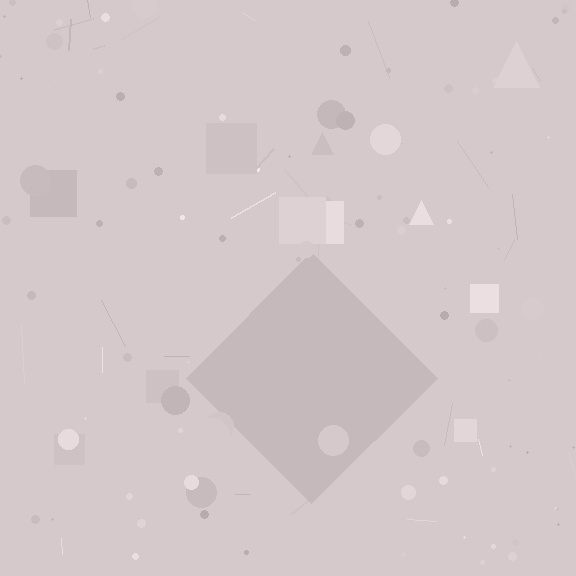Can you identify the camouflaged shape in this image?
The camouflaged shape is a diamond.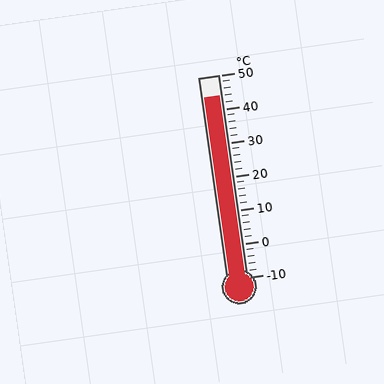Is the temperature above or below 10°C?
The temperature is above 10°C.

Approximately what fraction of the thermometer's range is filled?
The thermometer is filled to approximately 90% of its range.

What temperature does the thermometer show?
The thermometer shows approximately 44°C.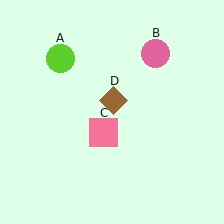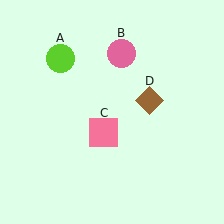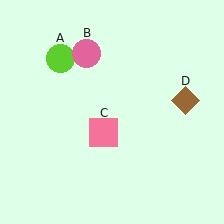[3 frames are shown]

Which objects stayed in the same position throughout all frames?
Lime circle (object A) and pink square (object C) remained stationary.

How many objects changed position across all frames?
2 objects changed position: pink circle (object B), brown diamond (object D).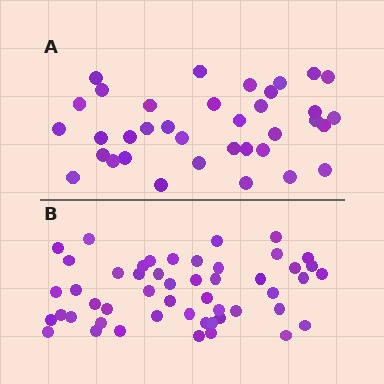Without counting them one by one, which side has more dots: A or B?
Region B (the bottom region) has more dots.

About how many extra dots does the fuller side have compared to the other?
Region B has approximately 15 more dots than region A.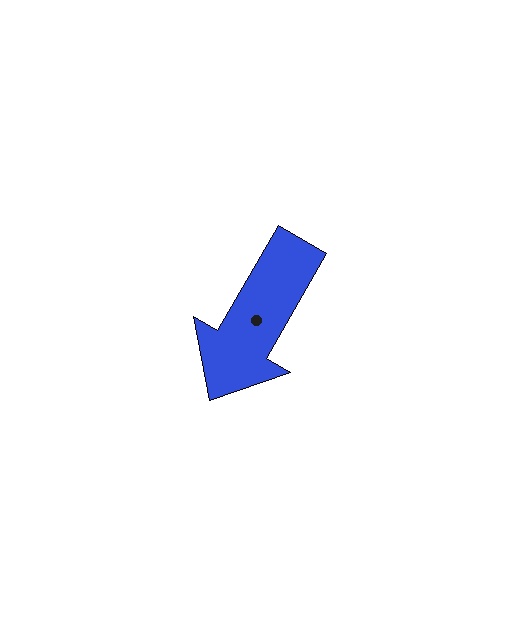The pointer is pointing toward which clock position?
Roughly 7 o'clock.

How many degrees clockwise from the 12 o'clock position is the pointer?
Approximately 210 degrees.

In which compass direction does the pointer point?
Southwest.